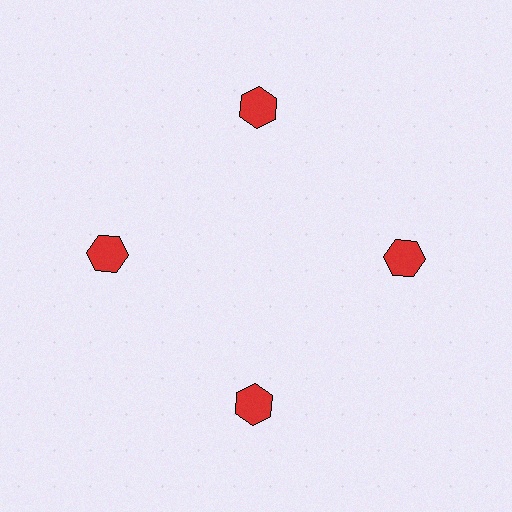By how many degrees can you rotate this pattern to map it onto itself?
The pattern maps onto itself every 90 degrees of rotation.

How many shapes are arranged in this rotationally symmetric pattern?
There are 4 shapes, arranged in 4 groups of 1.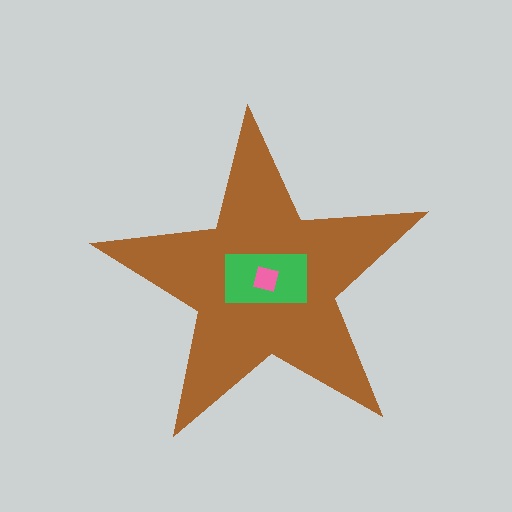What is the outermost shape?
The brown star.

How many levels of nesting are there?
3.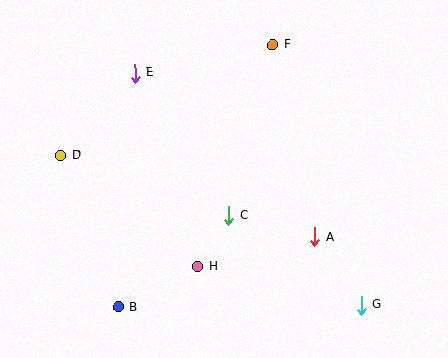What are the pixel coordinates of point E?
Point E is at (135, 73).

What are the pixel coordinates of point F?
Point F is at (272, 45).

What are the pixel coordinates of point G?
Point G is at (361, 305).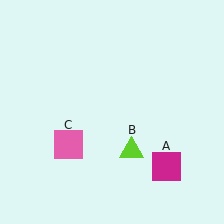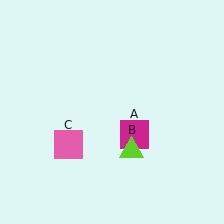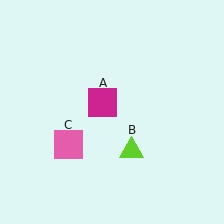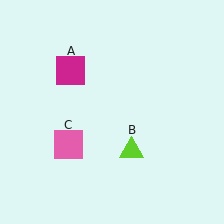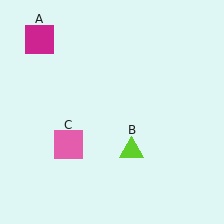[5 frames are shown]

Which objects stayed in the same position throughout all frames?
Lime triangle (object B) and pink square (object C) remained stationary.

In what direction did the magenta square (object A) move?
The magenta square (object A) moved up and to the left.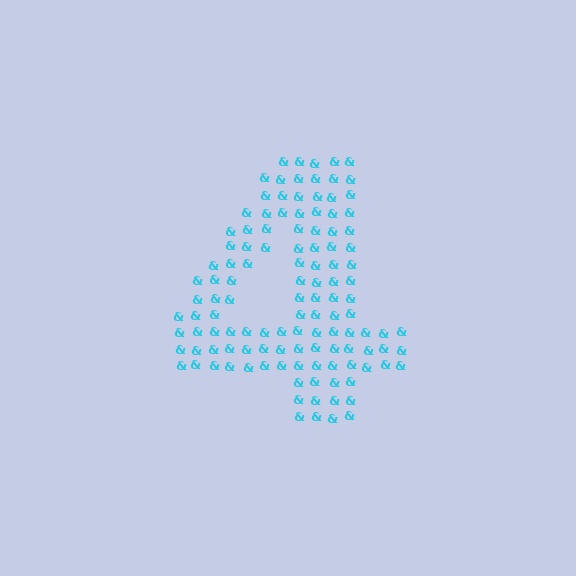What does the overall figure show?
The overall figure shows the digit 4.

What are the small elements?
The small elements are ampersands.